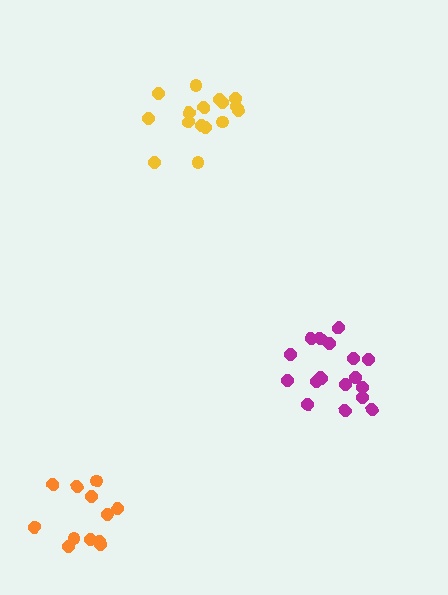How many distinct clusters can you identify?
There are 3 distinct clusters.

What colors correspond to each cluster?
The clusters are colored: yellow, orange, magenta.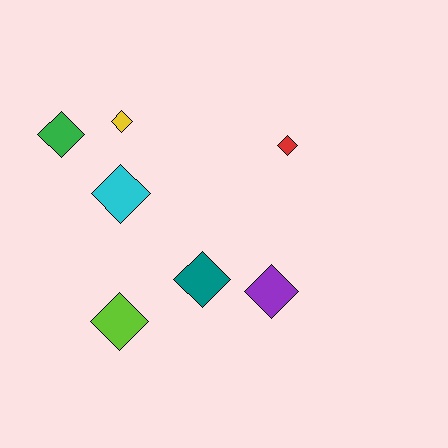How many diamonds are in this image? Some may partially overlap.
There are 7 diamonds.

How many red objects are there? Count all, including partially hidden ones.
There is 1 red object.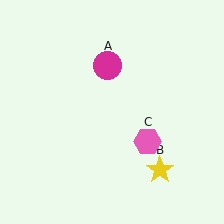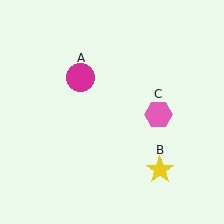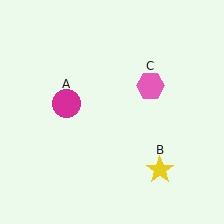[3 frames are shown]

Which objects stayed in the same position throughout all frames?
Yellow star (object B) remained stationary.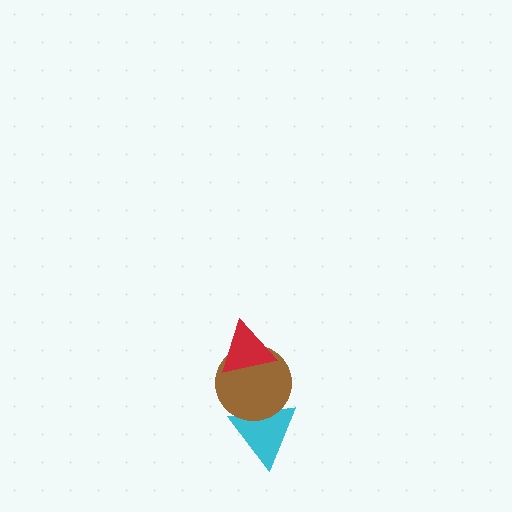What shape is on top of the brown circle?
The red triangle is on top of the brown circle.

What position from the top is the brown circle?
The brown circle is 2nd from the top.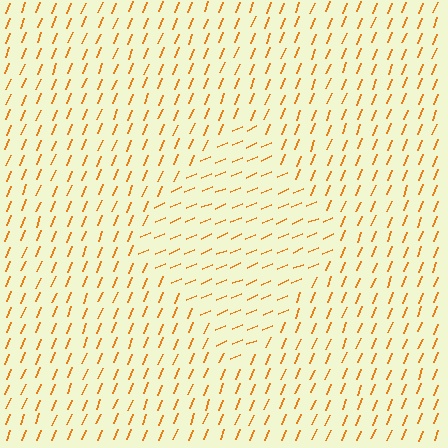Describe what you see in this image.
The image is filled with small orange line segments. A diamond region in the image has lines oriented differently from the surrounding lines, creating a visible texture boundary.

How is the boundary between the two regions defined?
The boundary is defined purely by a change in line orientation (approximately 45 degrees difference). All lines are the same color and thickness.